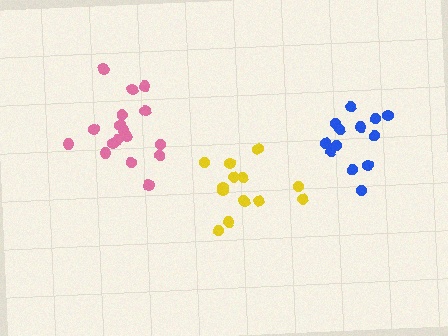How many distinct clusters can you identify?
There are 3 distinct clusters.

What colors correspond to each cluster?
The clusters are colored: blue, pink, yellow.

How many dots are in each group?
Group 1: 13 dots, Group 2: 17 dots, Group 3: 14 dots (44 total).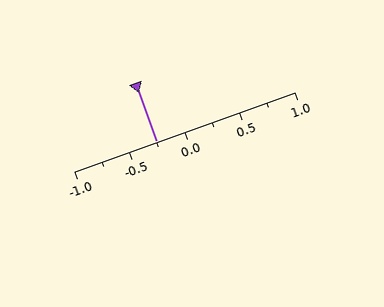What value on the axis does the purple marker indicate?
The marker indicates approximately -0.25.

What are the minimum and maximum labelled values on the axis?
The axis runs from -1.0 to 1.0.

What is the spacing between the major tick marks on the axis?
The major ticks are spaced 0.5 apart.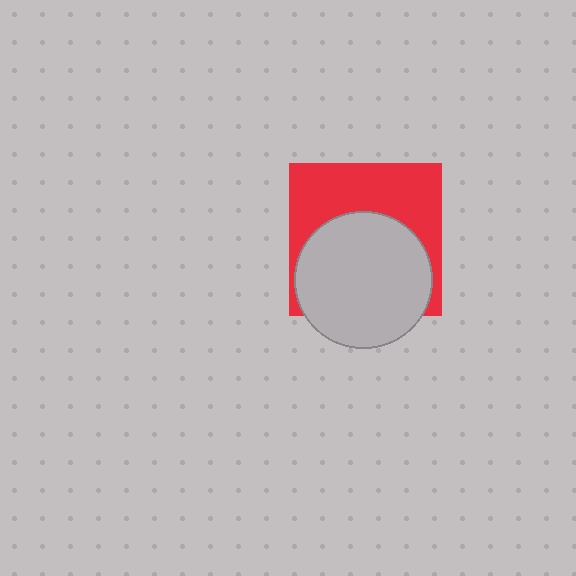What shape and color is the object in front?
The object in front is a light gray circle.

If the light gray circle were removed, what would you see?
You would see the complete red square.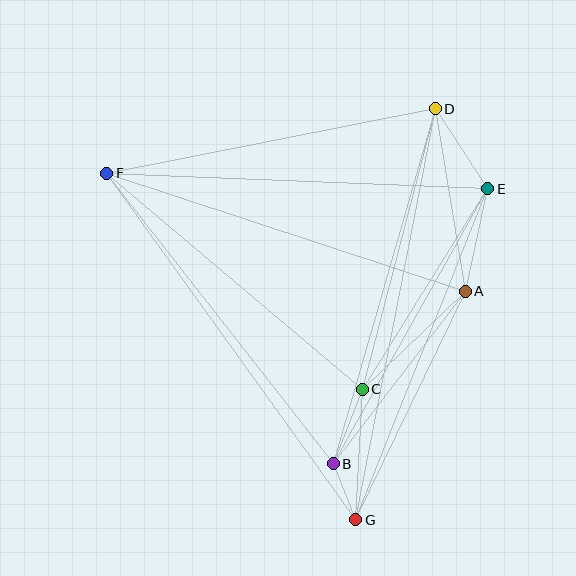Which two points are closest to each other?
Points B and G are closest to each other.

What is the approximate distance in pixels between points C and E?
The distance between C and E is approximately 236 pixels.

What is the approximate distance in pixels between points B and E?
The distance between B and E is approximately 315 pixels.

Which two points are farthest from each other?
Points F and G are farthest from each other.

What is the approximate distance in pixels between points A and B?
The distance between A and B is approximately 217 pixels.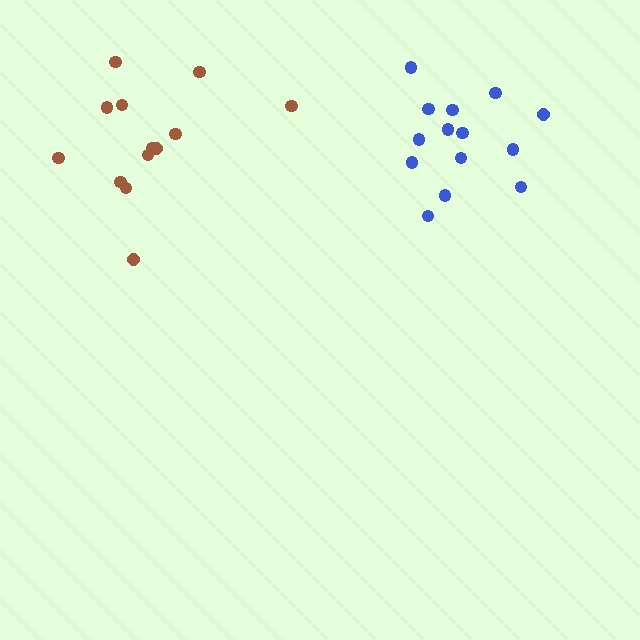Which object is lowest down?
The brown cluster is bottommost.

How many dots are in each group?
Group 1: 14 dots, Group 2: 13 dots (27 total).